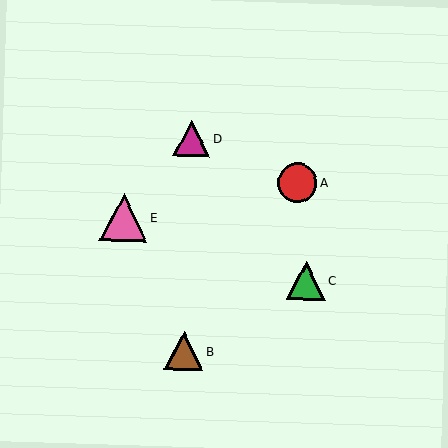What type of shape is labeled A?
Shape A is a red circle.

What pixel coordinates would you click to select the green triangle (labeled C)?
Click at (306, 280) to select the green triangle C.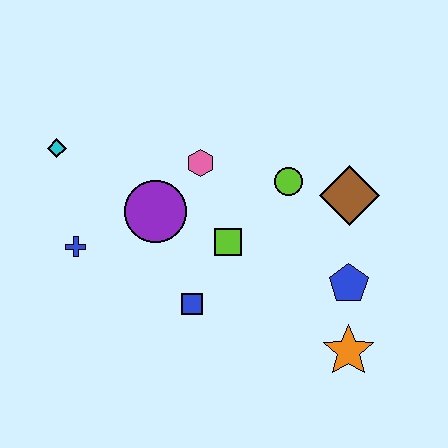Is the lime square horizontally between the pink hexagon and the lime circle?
Yes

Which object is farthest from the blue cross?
The orange star is farthest from the blue cross.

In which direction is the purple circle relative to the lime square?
The purple circle is to the left of the lime square.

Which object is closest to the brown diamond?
The lime circle is closest to the brown diamond.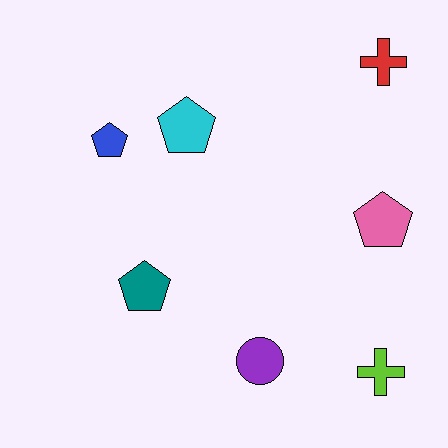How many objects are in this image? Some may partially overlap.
There are 7 objects.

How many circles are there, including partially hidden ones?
There is 1 circle.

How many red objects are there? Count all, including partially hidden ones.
There is 1 red object.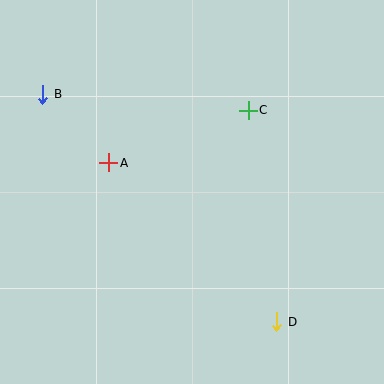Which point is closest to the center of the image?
Point A at (109, 163) is closest to the center.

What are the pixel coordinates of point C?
Point C is at (248, 110).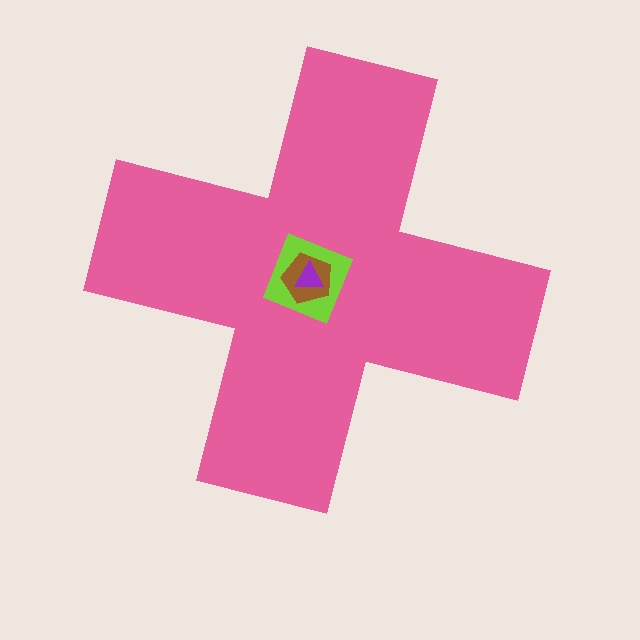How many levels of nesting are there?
4.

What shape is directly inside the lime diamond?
The brown pentagon.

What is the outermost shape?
The pink cross.